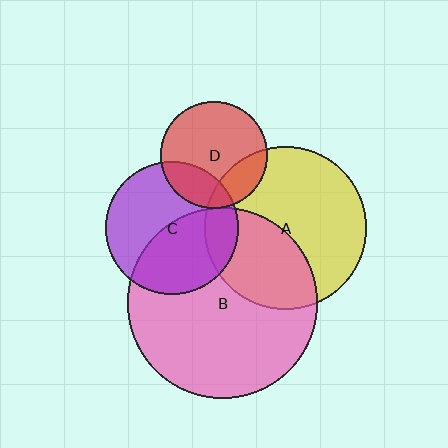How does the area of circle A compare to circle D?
Approximately 2.3 times.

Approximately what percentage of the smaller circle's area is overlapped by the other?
Approximately 25%.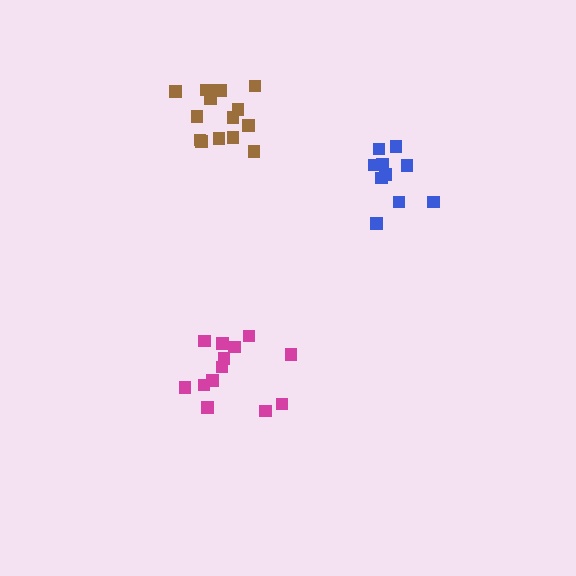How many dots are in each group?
Group 1: 10 dots, Group 2: 15 dots, Group 3: 13 dots (38 total).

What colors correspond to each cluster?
The clusters are colored: blue, brown, magenta.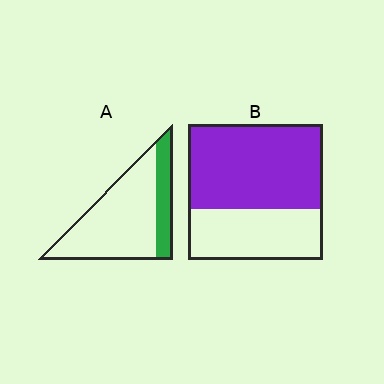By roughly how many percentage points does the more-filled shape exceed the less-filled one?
By roughly 40 percentage points (B over A).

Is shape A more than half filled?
No.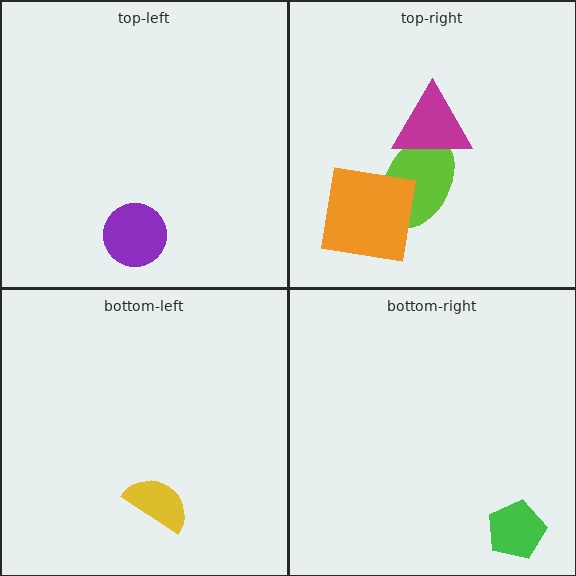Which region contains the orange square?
The top-right region.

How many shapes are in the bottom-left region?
1.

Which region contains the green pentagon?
The bottom-right region.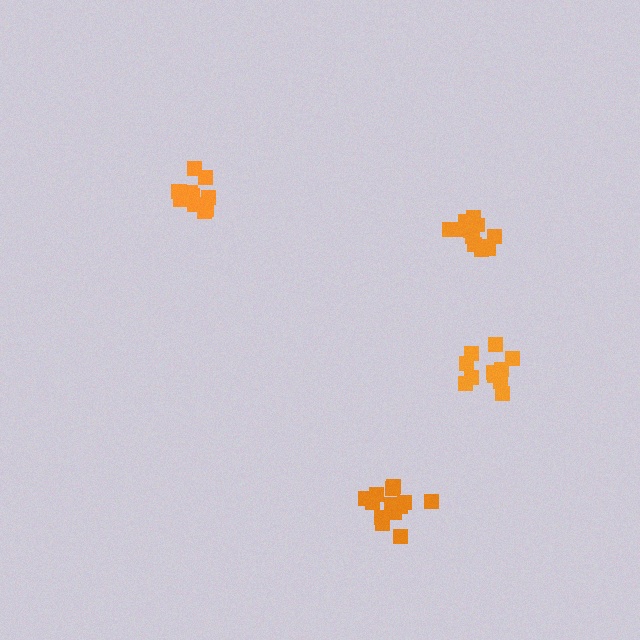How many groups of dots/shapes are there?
There are 4 groups.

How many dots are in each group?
Group 1: 13 dots, Group 2: 14 dots, Group 3: 11 dots, Group 4: 11 dots (49 total).